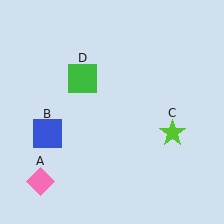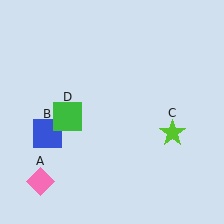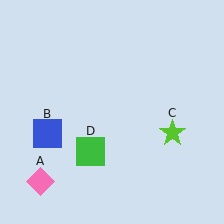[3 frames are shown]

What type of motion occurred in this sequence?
The green square (object D) rotated counterclockwise around the center of the scene.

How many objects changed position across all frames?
1 object changed position: green square (object D).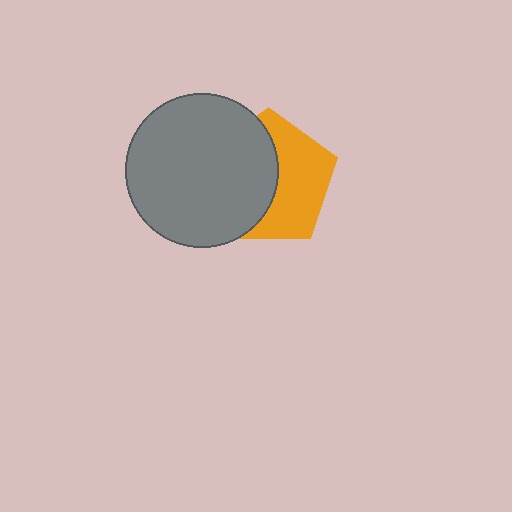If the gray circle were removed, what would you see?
You would see the complete orange pentagon.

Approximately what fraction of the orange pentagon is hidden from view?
Roughly 50% of the orange pentagon is hidden behind the gray circle.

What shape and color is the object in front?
The object in front is a gray circle.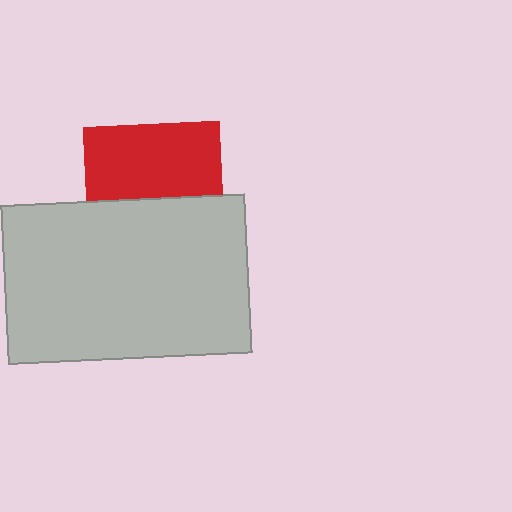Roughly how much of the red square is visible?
About half of it is visible (roughly 54%).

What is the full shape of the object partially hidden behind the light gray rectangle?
The partially hidden object is a red square.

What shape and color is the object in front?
The object in front is a light gray rectangle.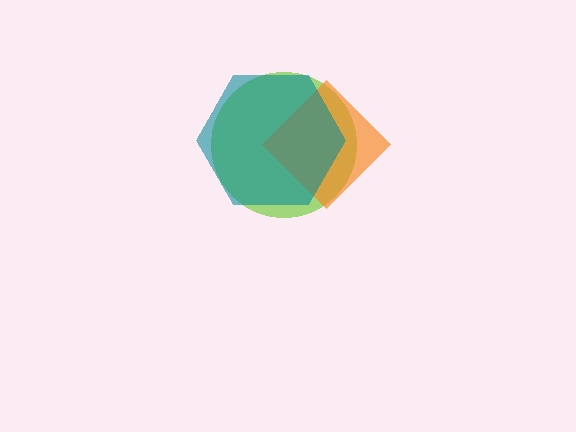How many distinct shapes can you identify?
There are 3 distinct shapes: a lime circle, an orange diamond, a teal hexagon.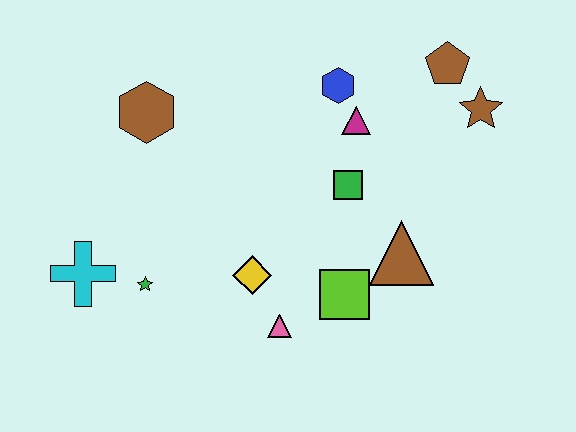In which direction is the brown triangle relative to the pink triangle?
The brown triangle is to the right of the pink triangle.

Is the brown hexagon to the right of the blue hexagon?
No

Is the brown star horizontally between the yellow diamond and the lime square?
No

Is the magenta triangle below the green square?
No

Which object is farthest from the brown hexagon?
The brown star is farthest from the brown hexagon.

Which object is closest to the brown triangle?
The lime square is closest to the brown triangle.